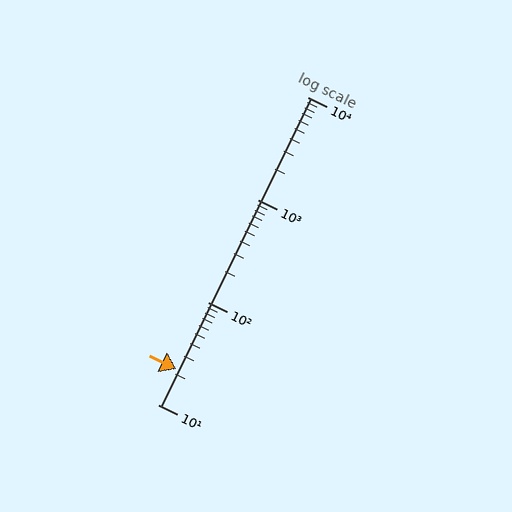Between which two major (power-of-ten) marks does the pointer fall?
The pointer is between 10 and 100.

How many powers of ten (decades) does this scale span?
The scale spans 3 decades, from 10 to 10000.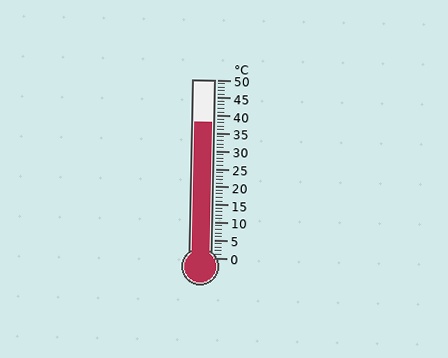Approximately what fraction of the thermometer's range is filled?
The thermometer is filled to approximately 75% of its range.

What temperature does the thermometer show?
The thermometer shows approximately 38°C.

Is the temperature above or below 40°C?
The temperature is below 40°C.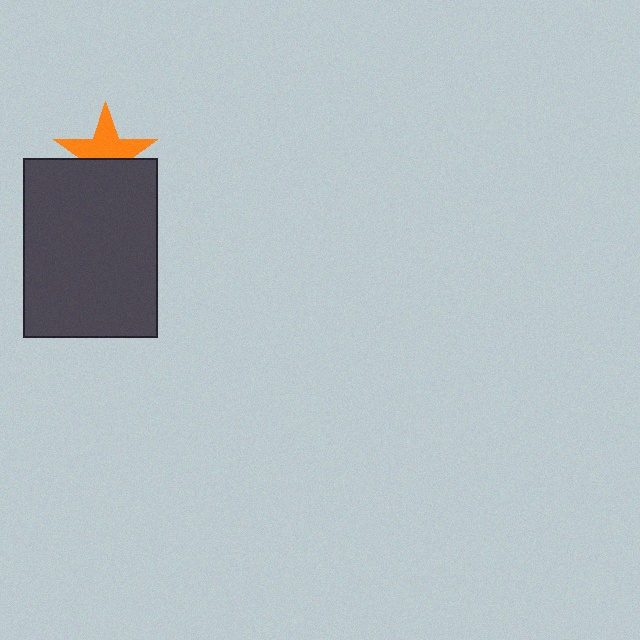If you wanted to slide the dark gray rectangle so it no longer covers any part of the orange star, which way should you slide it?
Slide it down — that is the most direct way to separate the two shapes.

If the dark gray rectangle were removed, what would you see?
You would see the complete orange star.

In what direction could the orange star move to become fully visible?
The orange star could move up. That would shift it out from behind the dark gray rectangle entirely.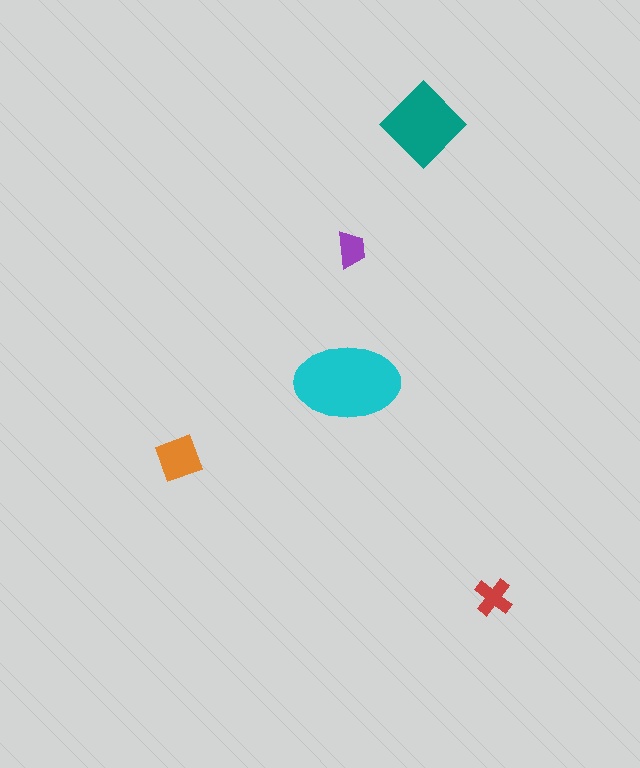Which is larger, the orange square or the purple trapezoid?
The orange square.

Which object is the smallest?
The purple trapezoid.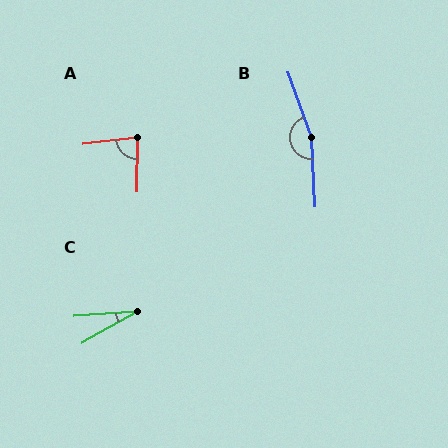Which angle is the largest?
B, at approximately 163 degrees.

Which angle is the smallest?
C, at approximately 26 degrees.